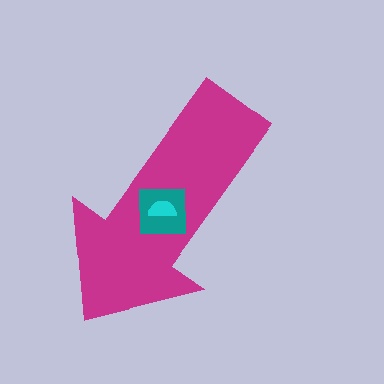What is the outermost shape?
The magenta arrow.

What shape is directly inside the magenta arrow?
The teal square.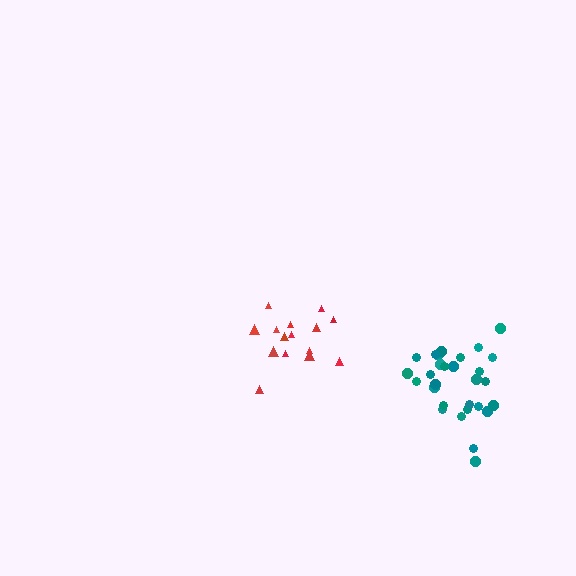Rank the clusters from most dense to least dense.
teal, red.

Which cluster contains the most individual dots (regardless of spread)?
Teal (29).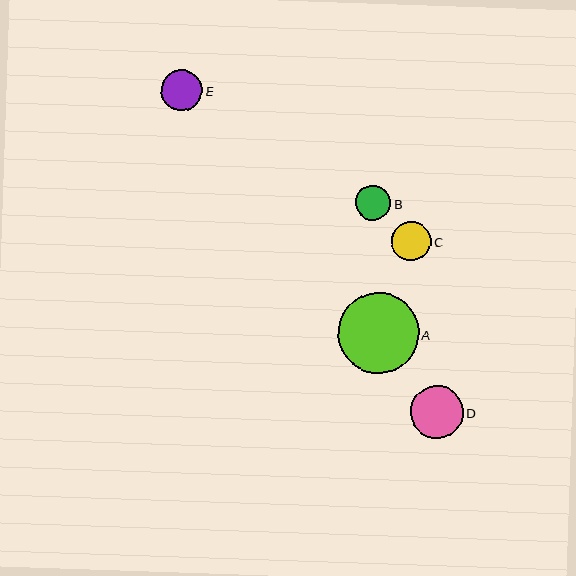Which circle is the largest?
Circle A is the largest with a size of approximately 81 pixels.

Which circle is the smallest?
Circle B is the smallest with a size of approximately 36 pixels.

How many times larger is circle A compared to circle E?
Circle A is approximately 2.0 times the size of circle E.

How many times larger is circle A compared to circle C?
Circle A is approximately 2.0 times the size of circle C.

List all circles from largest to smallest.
From largest to smallest: A, D, E, C, B.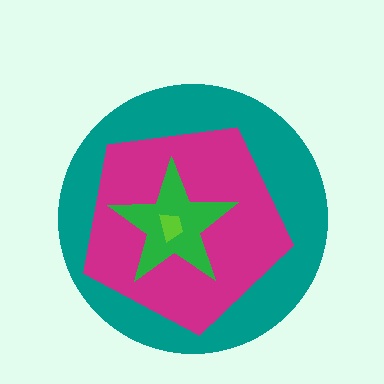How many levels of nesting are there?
4.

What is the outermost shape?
The teal circle.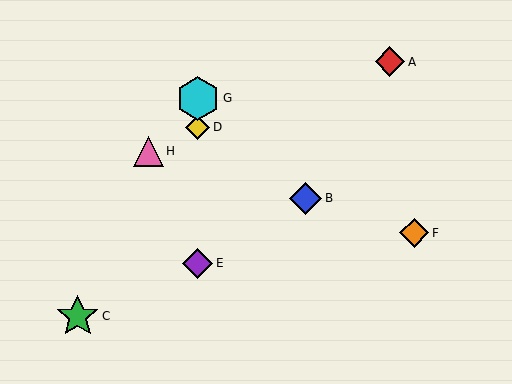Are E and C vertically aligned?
No, E is at x≈198 and C is at x≈78.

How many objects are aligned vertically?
3 objects (D, E, G) are aligned vertically.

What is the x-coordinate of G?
Object G is at x≈198.